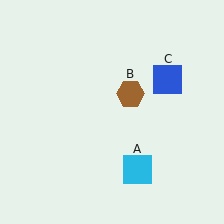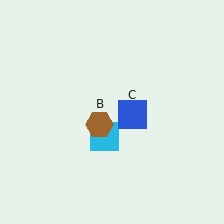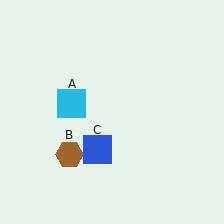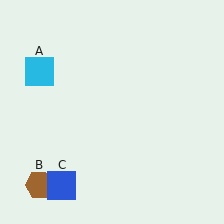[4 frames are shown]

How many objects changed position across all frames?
3 objects changed position: cyan square (object A), brown hexagon (object B), blue square (object C).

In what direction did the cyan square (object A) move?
The cyan square (object A) moved up and to the left.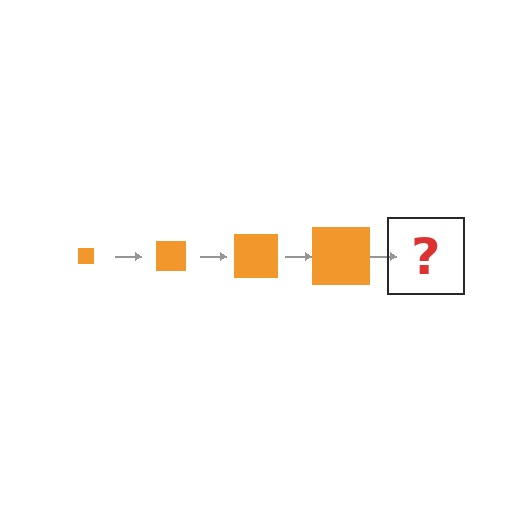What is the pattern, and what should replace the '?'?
The pattern is that the square gets progressively larger each step. The '?' should be an orange square, larger than the previous one.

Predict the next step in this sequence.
The next step is an orange square, larger than the previous one.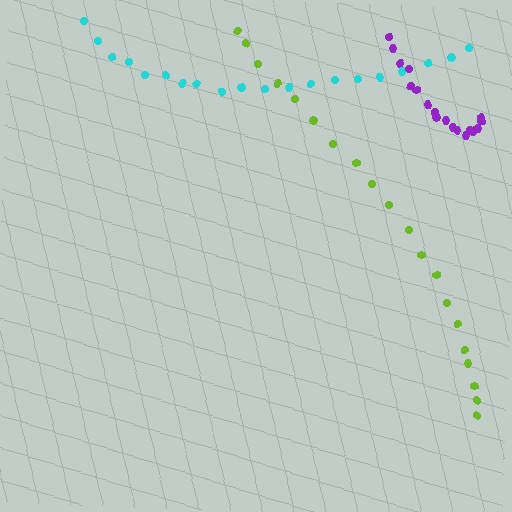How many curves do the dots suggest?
There are 3 distinct paths.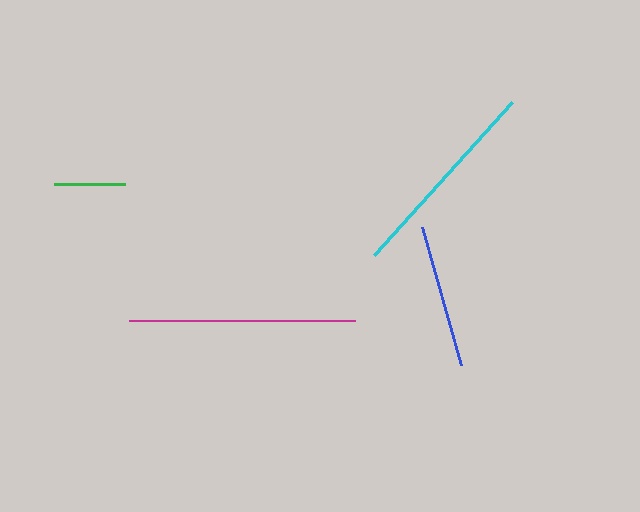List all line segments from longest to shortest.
From longest to shortest: magenta, cyan, blue, green.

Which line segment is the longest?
The magenta line is the longest at approximately 226 pixels.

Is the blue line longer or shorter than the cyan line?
The cyan line is longer than the blue line.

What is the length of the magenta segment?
The magenta segment is approximately 226 pixels long.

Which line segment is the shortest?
The green line is the shortest at approximately 71 pixels.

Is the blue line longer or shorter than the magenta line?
The magenta line is longer than the blue line.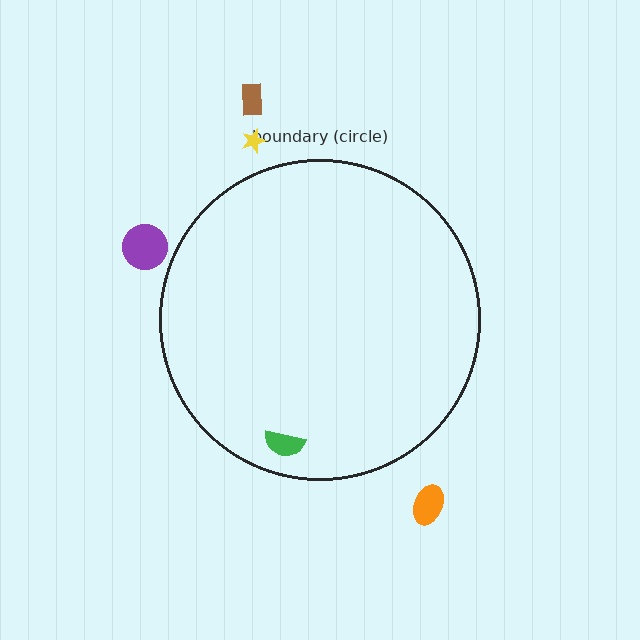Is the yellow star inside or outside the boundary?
Outside.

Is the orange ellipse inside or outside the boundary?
Outside.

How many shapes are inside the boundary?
1 inside, 4 outside.